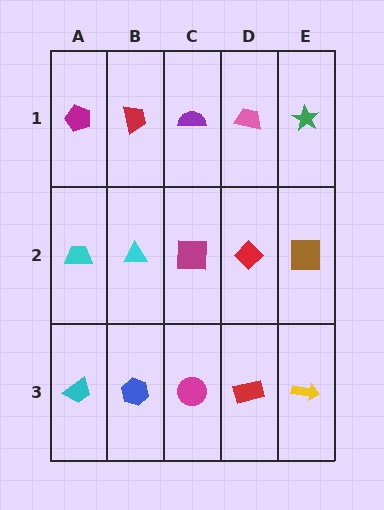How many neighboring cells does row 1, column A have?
2.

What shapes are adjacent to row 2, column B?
A red trapezoid (row 1, column B), a blue hexagon (row 3, column B), a cyan trapezoid (row 2, column A), a magenta square (row 2, column C).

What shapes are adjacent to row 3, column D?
A red diamond (row 2, column D), a magenta circle (row 3, column C), a yellow arrow (row 3, column E).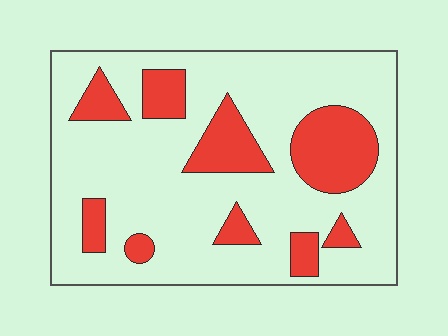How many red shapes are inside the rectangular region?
9.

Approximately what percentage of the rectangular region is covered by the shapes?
Approximately 25%.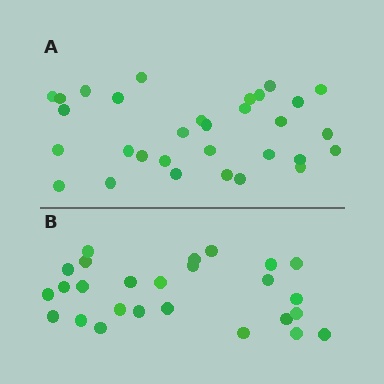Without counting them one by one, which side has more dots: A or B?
Region A (the top region) has more dots.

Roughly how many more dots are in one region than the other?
Region A has about 5 more dots than region B.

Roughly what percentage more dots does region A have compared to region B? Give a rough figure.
About 20% more.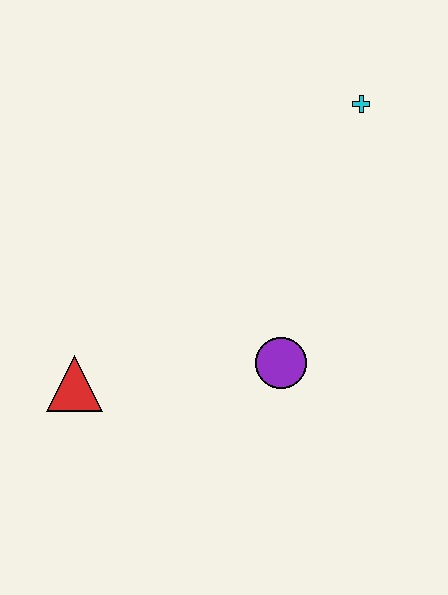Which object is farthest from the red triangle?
The cyan cross is farthest from the red triangle.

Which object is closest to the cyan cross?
The purple circle is closest to the cyan cross.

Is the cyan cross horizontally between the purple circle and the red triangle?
No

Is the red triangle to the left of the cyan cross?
Yes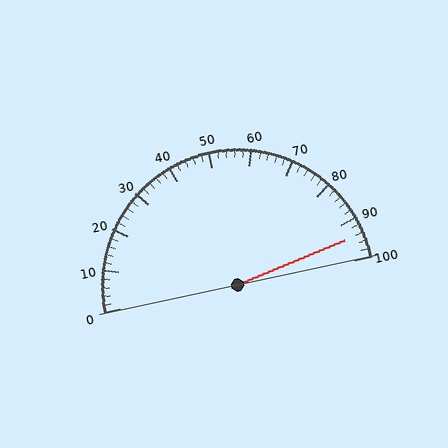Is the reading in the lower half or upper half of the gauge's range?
The reading is in the upper half of the range (0 to 100).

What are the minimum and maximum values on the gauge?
The gauge ranges from 0 to 100.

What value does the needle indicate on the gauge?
The needle indicates approximately 94.